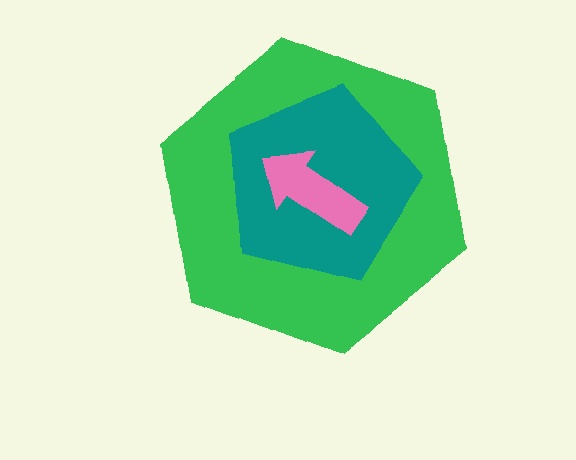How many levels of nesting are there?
3.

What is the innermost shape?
The pink arrow.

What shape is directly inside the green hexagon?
The teal pentagon.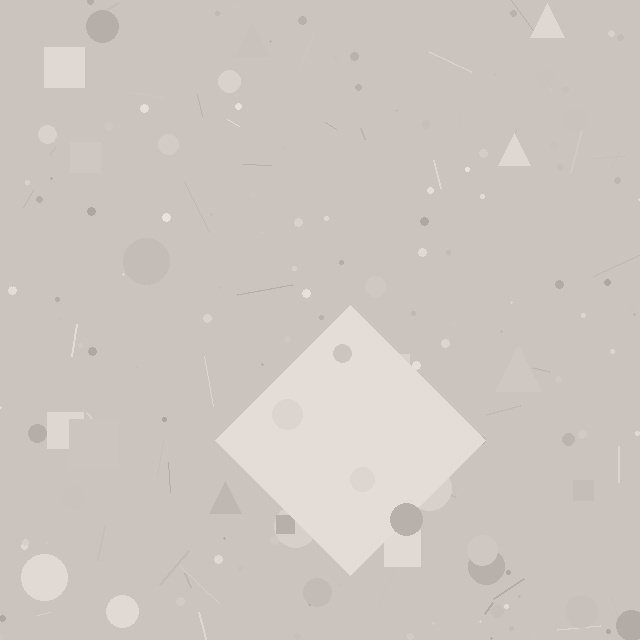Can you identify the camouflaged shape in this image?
The camouflaged shape is a diamond.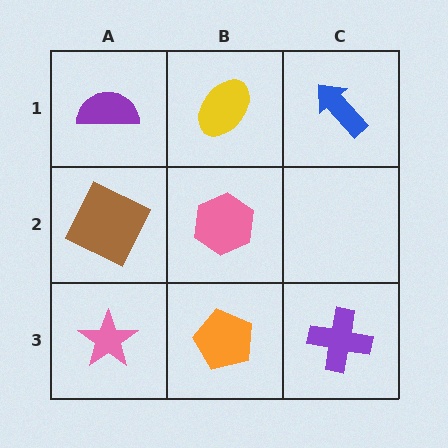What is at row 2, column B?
A pink hexagon.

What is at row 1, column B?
A yellow ellipse.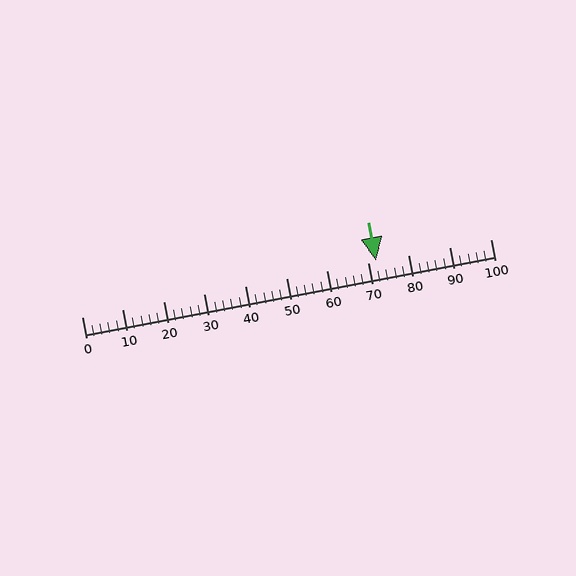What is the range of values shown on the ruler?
The ruler shows values from 0 to 100.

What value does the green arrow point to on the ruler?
The green arrow points to approximately 72.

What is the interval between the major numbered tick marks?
The major tick marks are spaced 10 units apart.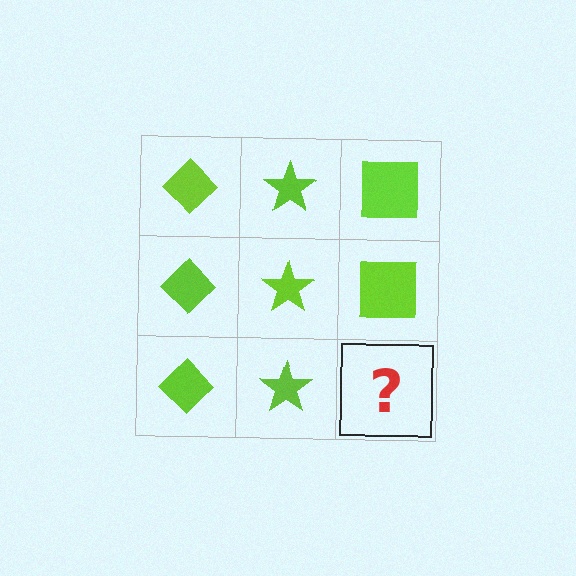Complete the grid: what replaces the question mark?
The question mark should be replaced with a lime square.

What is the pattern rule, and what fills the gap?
The rule is that each column has a consistent shape. The gap should be filled with a lime square.